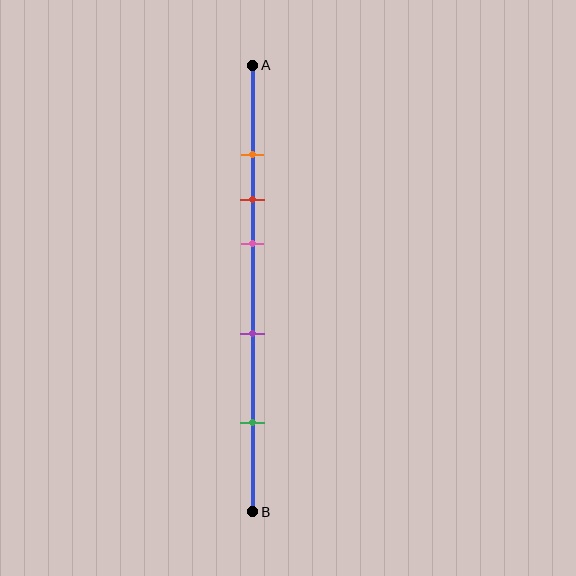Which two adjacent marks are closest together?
The orange and red marks are the closest adjacent pair.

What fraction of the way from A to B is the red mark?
The red mark is approximately 30% (0.3) of the way from A to B.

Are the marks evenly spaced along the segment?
No, the marks are not evenly spaced.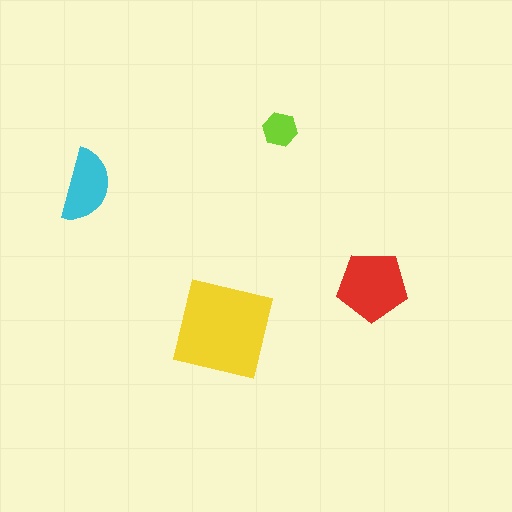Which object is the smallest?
The lime hexagon.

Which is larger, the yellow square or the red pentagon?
The yellow square.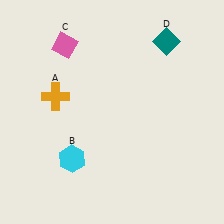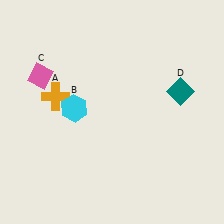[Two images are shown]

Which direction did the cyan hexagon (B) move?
The cyan hexagon (B) moved up.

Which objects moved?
The objects that moved are: the cyan hexagon (B), the pink diamond (C), the teal diamond (D).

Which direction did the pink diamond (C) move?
The pink diamond (C) moved down.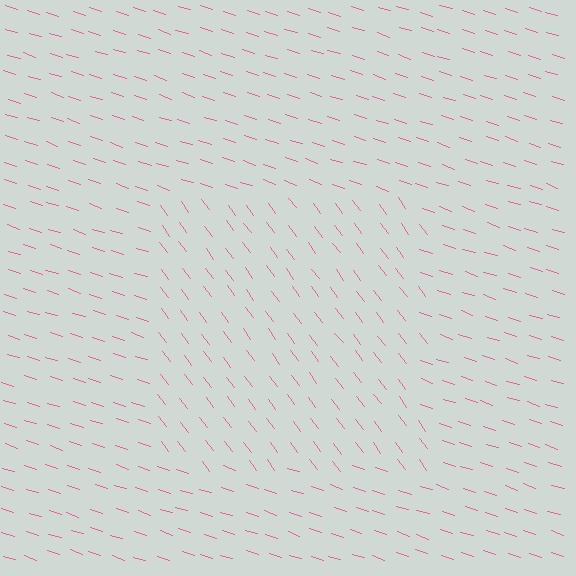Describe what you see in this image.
The image is filled with small pink line segments. A rectangle region in the image has lines oriented differently from the surrounding lines, creating a visible texture boundary.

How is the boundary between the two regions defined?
The boundary is defined purely by a change in line orientation (approximately 35 degrees difference). All lines are the same color and thickness.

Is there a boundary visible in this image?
Yes, there is a texture boundary formed by a change in line orientation.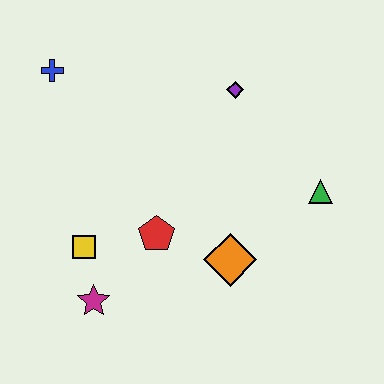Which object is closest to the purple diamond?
The green triangle is closest to the purple diamond.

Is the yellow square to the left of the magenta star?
Yes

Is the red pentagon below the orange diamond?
No